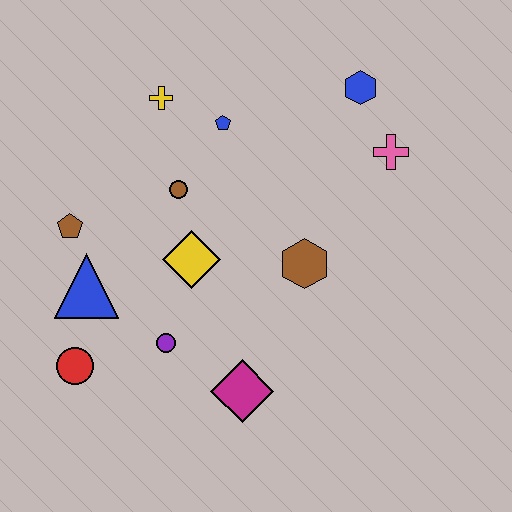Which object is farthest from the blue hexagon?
The red circle is farthest from the blue hexagon.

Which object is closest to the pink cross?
The blue hexagon is closest to the pink cross.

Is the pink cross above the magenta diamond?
Yes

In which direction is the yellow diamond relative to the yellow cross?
The yellow diamond is below the yellow cross.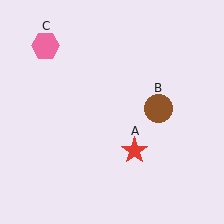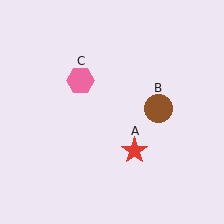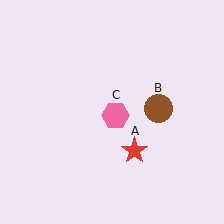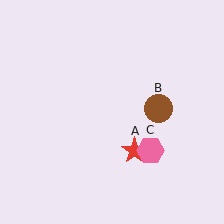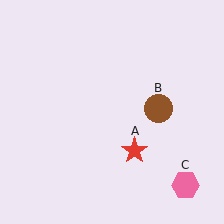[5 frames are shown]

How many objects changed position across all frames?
1 object changed position: pink hexagon (object C).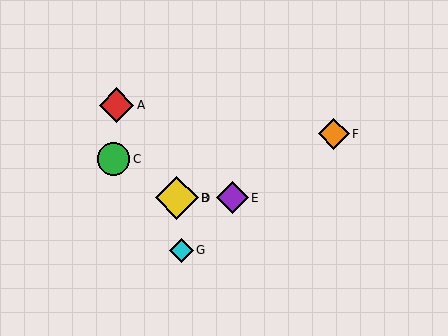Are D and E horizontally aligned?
Yes, both are at y≈198.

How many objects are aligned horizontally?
3 objects (B, D, E) are aligned horizontally.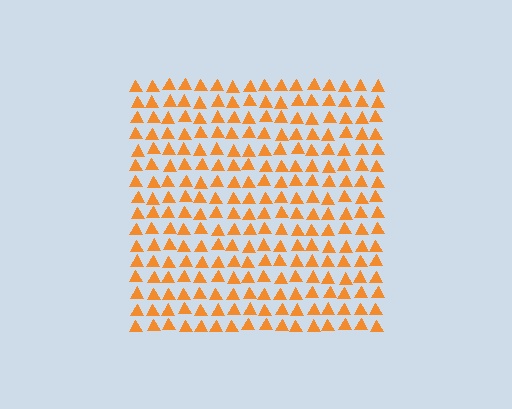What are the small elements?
The small elements are triangles.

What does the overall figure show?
The overall figure shows a square.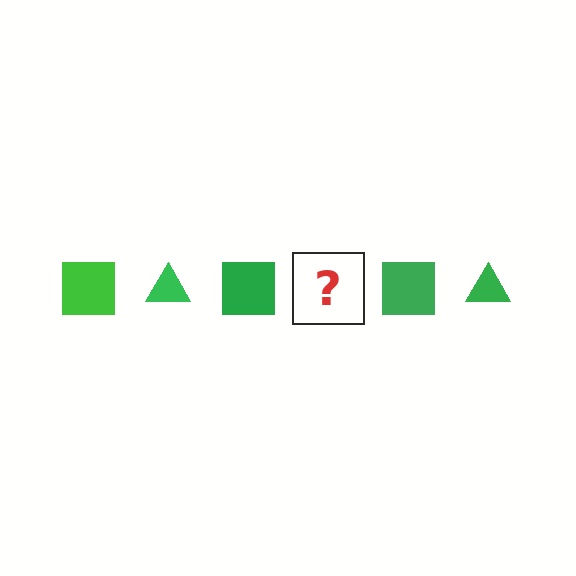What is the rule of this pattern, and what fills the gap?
The rule is that the pattern cycles through square, triangle shapes in green. The gap should be filled with a green triangle.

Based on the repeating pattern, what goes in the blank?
The blank should be a green triangle.